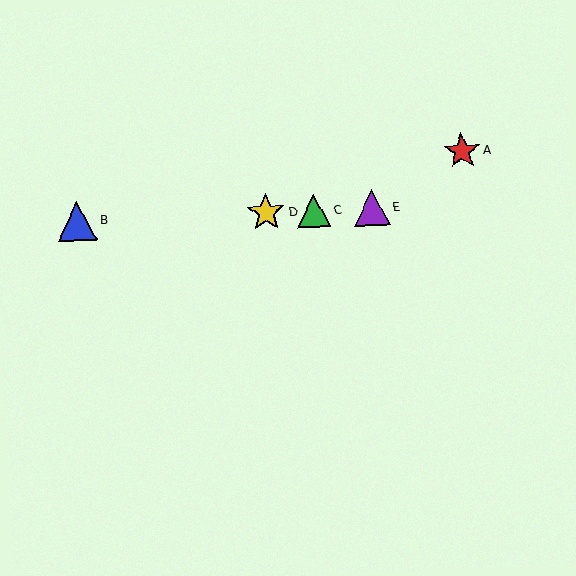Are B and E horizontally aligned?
Yes, both are at y≈221.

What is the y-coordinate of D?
Object D is at y≈213.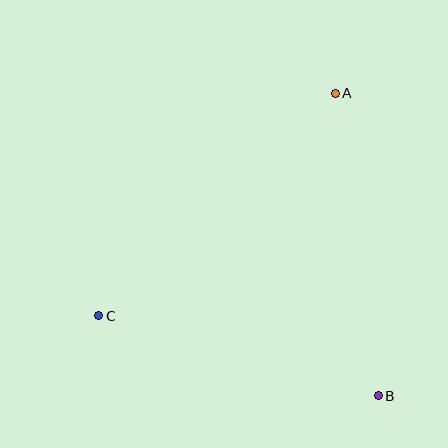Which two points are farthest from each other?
Points A and C are farthest from each other.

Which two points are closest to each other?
Points B and C are closest to each other.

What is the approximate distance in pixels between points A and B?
The distance between A and B is approximately 305 pixels.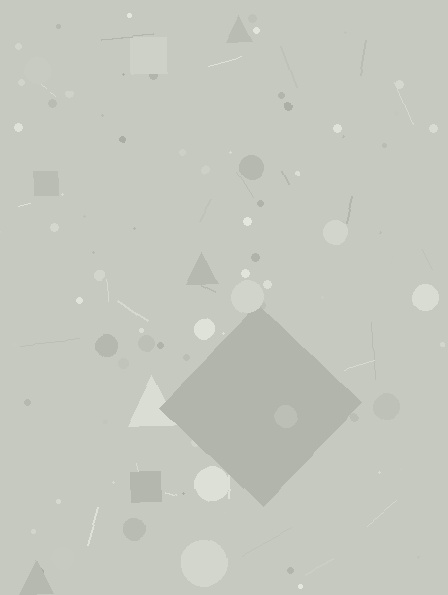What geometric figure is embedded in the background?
A diamond is embedded in the background.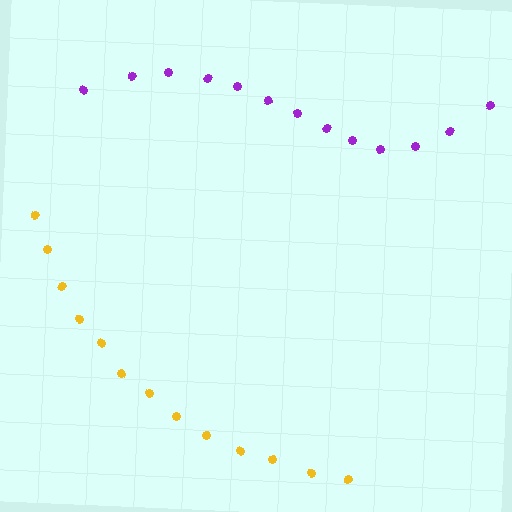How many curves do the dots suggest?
There are 2 distinct paths.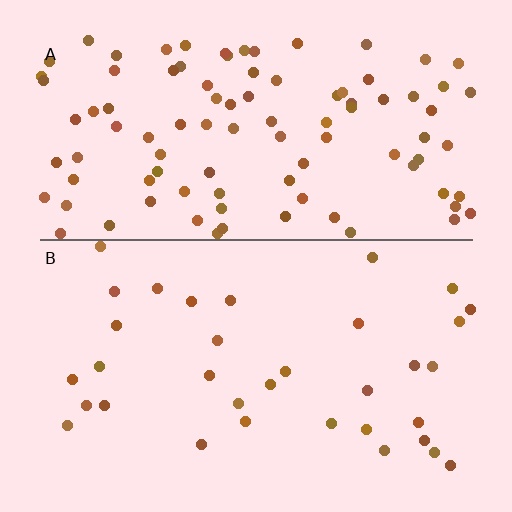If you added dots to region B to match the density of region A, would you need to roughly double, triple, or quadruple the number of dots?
Approximately triple.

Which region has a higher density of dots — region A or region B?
A (the top).